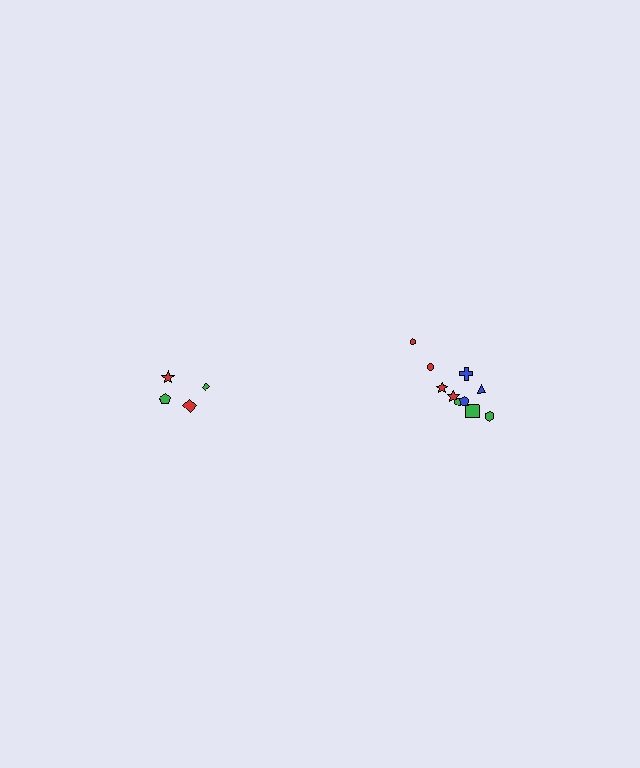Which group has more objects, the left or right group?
The right group.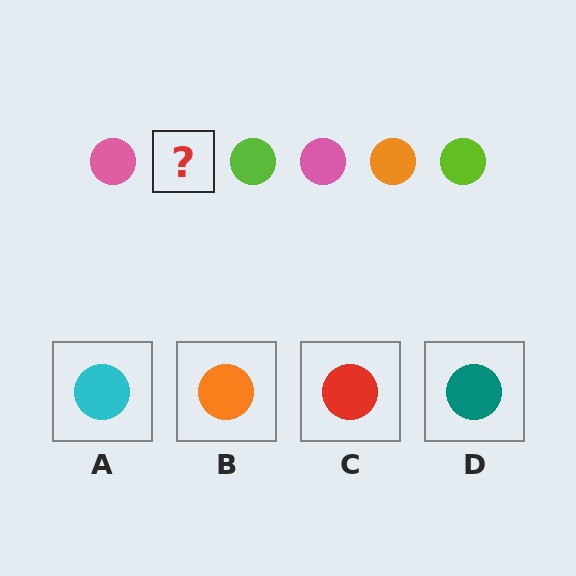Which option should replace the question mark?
Option B.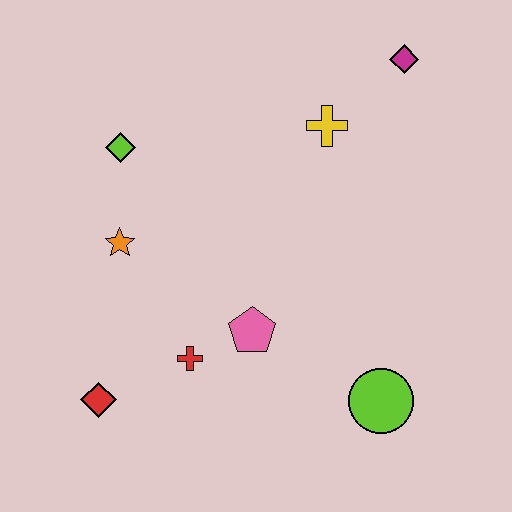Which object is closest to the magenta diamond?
The yellow cross is closest to the magenta diamond.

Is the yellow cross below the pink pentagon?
No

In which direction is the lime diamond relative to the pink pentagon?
The lime diamond is above the pink pentagon.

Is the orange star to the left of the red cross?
Yes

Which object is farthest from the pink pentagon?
The magenta diamond is farthest from the pink pentagon.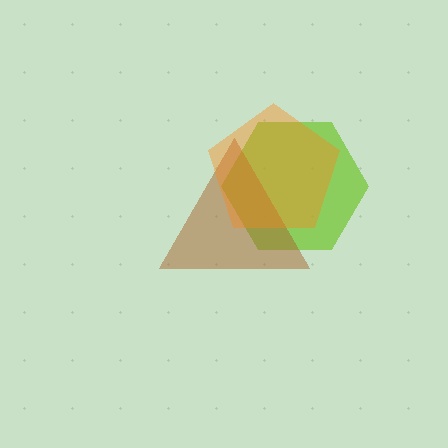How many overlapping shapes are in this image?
There are 3 overlapping shapes in the image.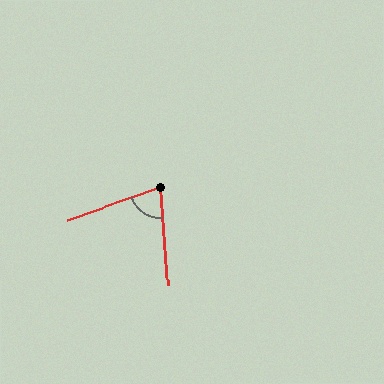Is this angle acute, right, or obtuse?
It is acute.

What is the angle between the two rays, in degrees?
Approximately 75 degrees.